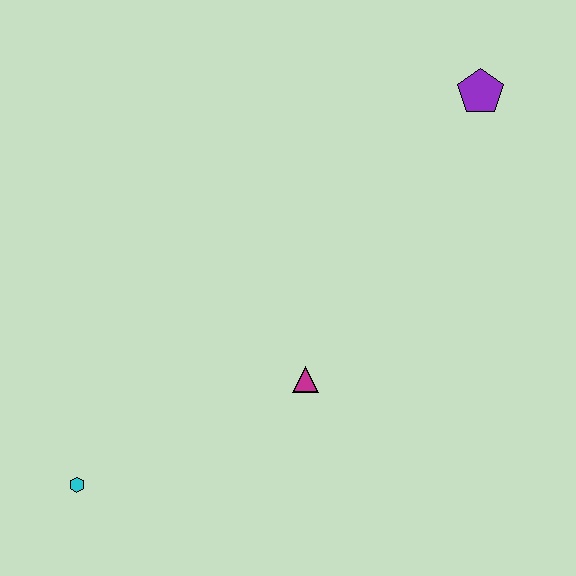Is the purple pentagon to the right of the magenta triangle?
Yes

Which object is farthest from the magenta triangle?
The purple pentagon is farthest from the magenta triangle.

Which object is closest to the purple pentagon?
The magenta triangle is closest to the purple pentagon.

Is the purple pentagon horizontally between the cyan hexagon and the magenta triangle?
No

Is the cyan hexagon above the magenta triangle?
No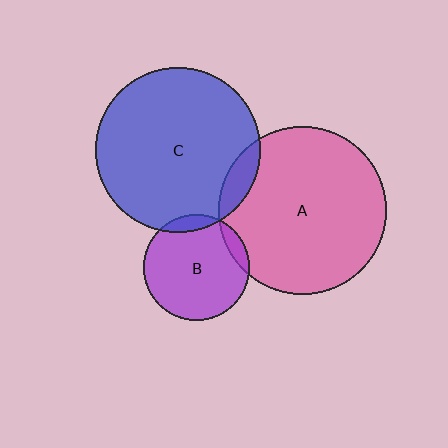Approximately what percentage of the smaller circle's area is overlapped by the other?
Approximately 10%.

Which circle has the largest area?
Circle A (pink).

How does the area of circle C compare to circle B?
Approximately 2.4 times.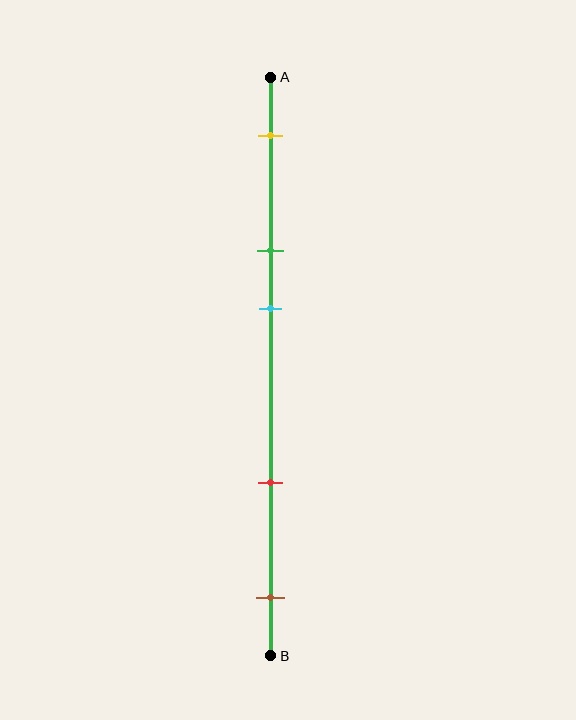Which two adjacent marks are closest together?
The green and cyan marks are the closest adjacent pair.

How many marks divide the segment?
There are 5 marks dividing the segment.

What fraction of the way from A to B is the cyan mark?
The cyan mark is approximately 40% (0.4) of the way from A to B.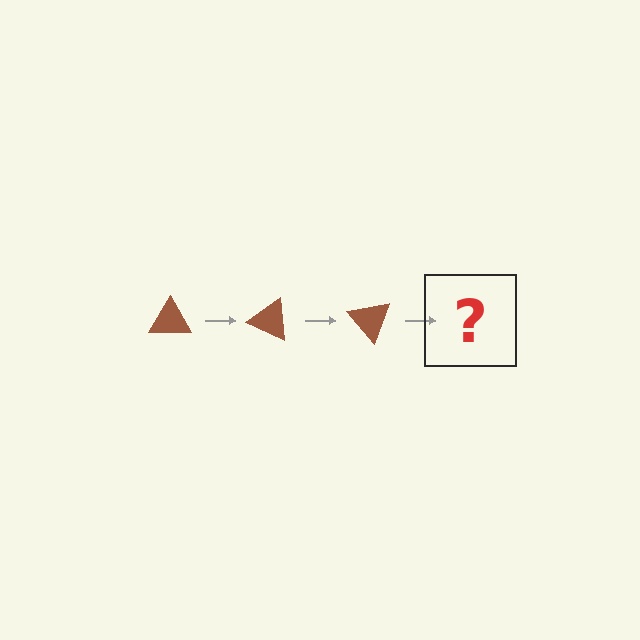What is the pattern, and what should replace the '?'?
The pattern is that the triangle rotates 25 degrees each step. The '?' should be a brown triangle rotated 75 degrees.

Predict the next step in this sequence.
The next step is a brown triangle rotated 75 degrees.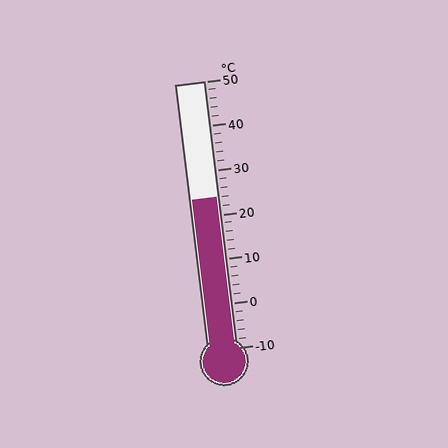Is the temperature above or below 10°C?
The temperature is above 10°C.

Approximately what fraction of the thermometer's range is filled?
The thermometer is filled to approximately 55% of its range.